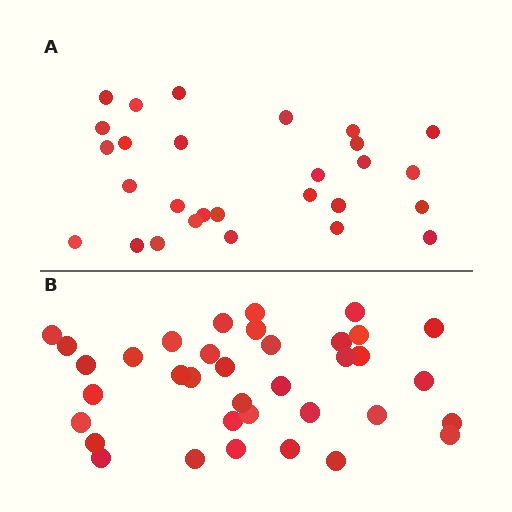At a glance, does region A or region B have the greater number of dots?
Region B (the bottom region) has more dots.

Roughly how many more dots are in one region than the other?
Region B has roughly 8 or so more dots than region A.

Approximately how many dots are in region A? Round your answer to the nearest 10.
About 30 dots. (The exact count is 28, which rounds to 30.)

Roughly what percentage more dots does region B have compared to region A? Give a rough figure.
About 30% more.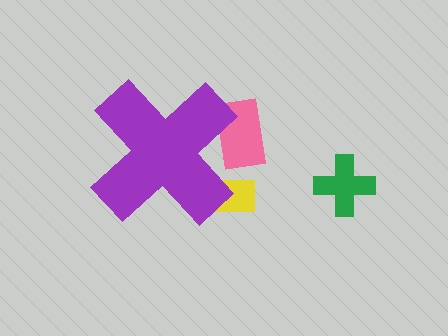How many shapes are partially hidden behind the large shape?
2 shapes are partially hidden.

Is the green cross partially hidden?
No, the green cross is fully visible.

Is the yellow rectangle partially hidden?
Yes, the yellow rectangle is partially hidden behind the purple cross.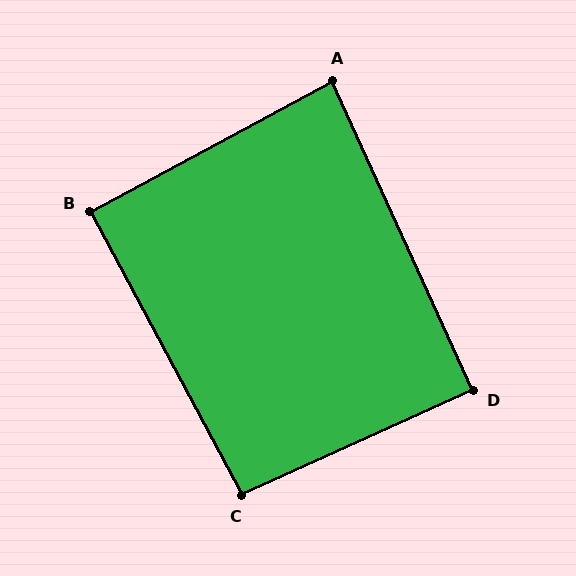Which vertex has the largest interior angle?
C, at approximately 94 degrees.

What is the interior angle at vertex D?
Approximately 90 degrees (approximately right).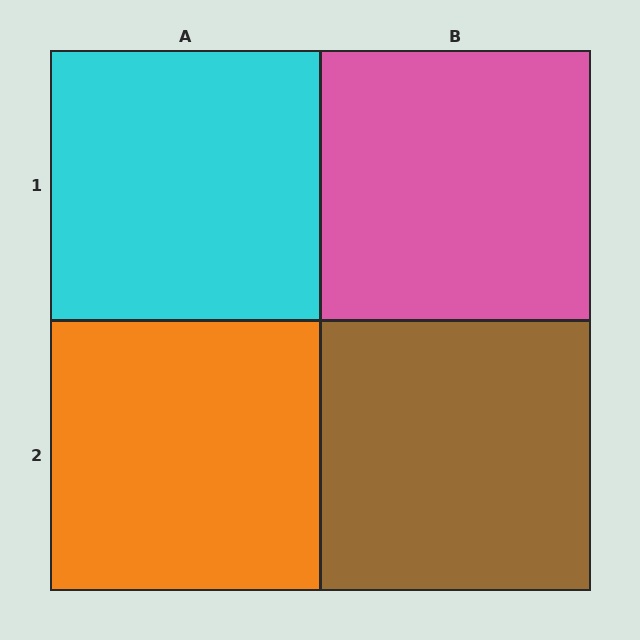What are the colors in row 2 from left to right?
Orange, brown.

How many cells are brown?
1 cell is brown.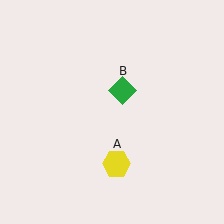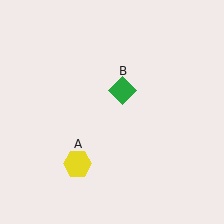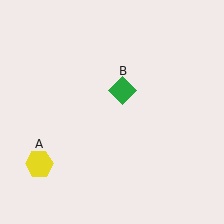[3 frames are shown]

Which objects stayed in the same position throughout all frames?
Green diamond (object B) remained stationary.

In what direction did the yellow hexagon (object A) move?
The yellow hexagon (object A) moved left.